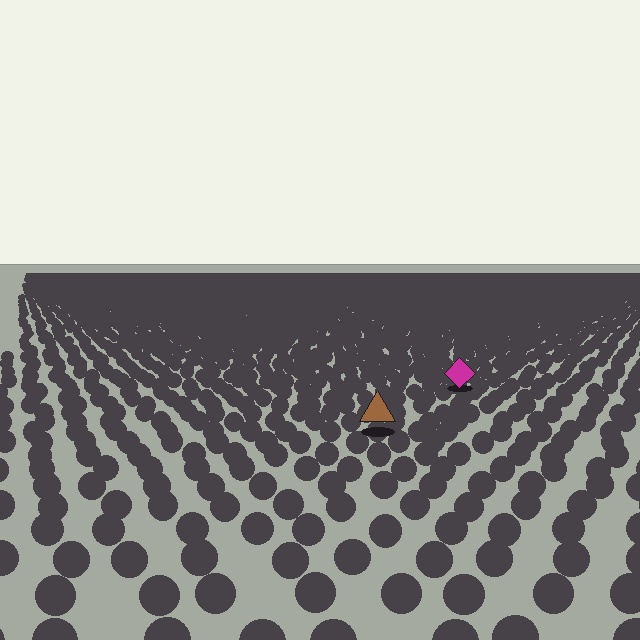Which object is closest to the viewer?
The brown triangle is closest. The texture marks near it are larger and more spread out.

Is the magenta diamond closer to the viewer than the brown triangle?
No. The brown triangle is closer — you can tell from the texture gradient: the ground texture is coarser near it.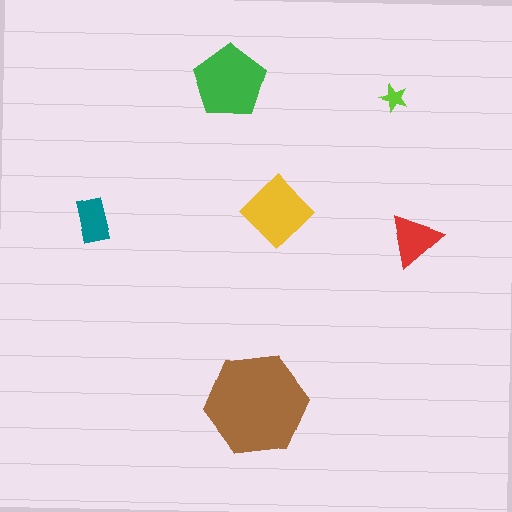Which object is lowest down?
The brown hexagon is bottommost.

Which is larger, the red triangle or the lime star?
The red triangle.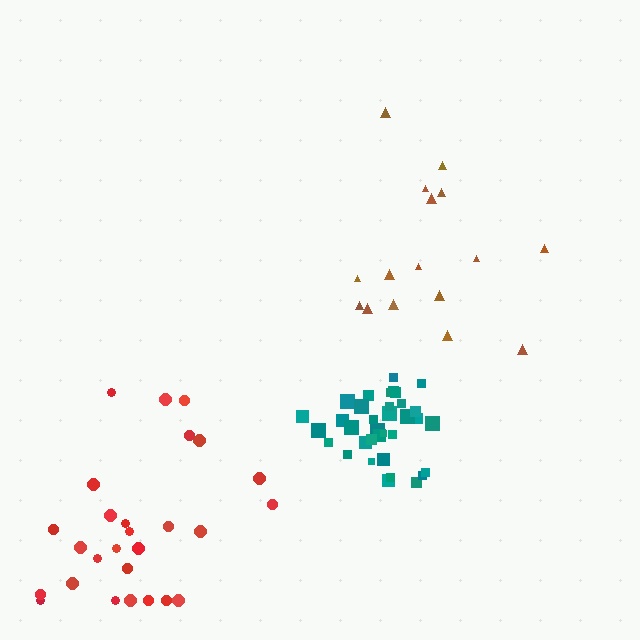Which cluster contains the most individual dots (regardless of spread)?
Teal (35).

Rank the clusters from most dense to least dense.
teal, red, brown.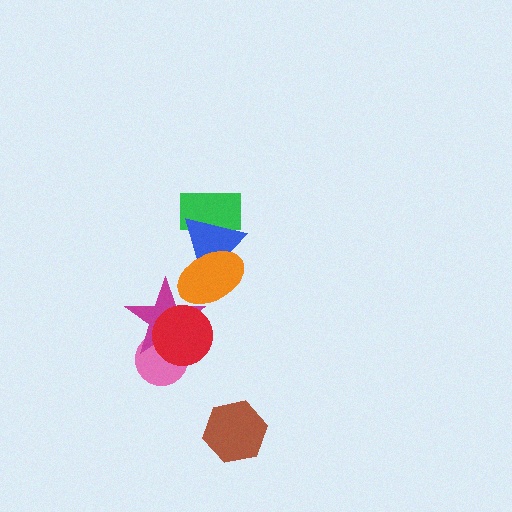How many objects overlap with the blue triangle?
2 objects overlap with the blue triangle.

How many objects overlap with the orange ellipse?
2 objects overlap with the orange ellipse.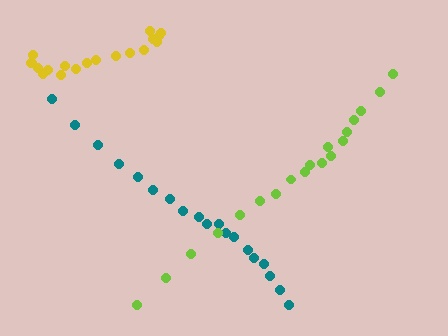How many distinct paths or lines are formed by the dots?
There are 3 distinct paths.